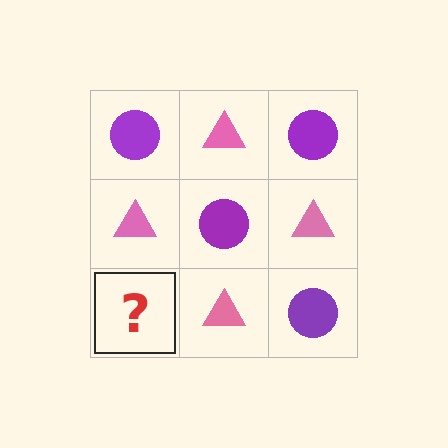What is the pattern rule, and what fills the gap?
The rule is that it alternates purple circle and pink triangle in a checkerboard pattern. The gap should be filled with a purple circle.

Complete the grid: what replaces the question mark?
The question mark should be replaced with a purple circle.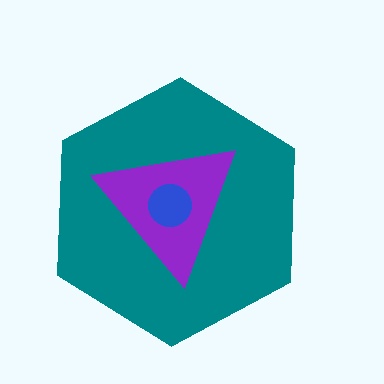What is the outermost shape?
The teal hexagon.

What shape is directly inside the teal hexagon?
The purple triangle.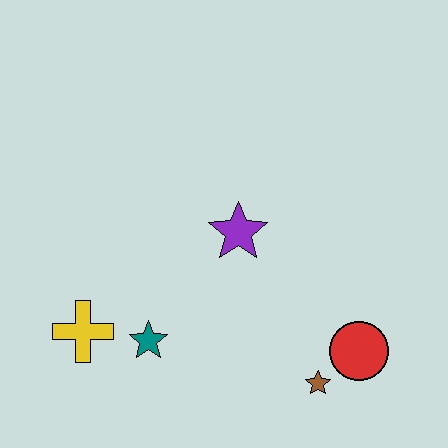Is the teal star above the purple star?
No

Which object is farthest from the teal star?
The red circle is farthest from the teal star.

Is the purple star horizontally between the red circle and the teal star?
Yes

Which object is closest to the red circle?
The brown star is closest to the red circle.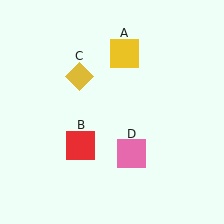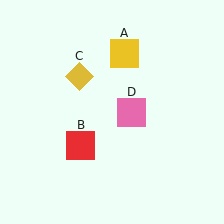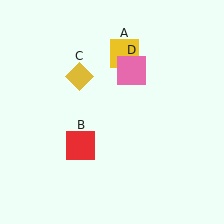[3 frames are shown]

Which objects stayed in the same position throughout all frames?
Yellow square (object A) and red square (object B) and yellow diamond (object C) remained stationary.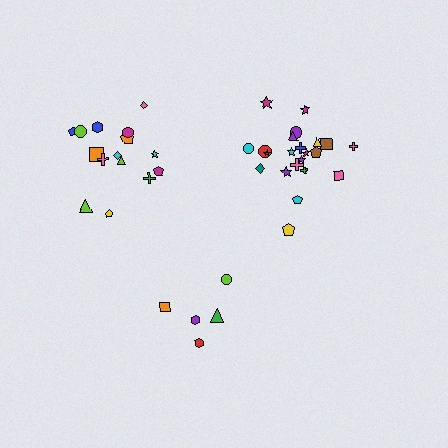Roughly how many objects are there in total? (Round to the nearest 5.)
Roughly 40 objects in total.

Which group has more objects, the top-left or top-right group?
The top-right group.